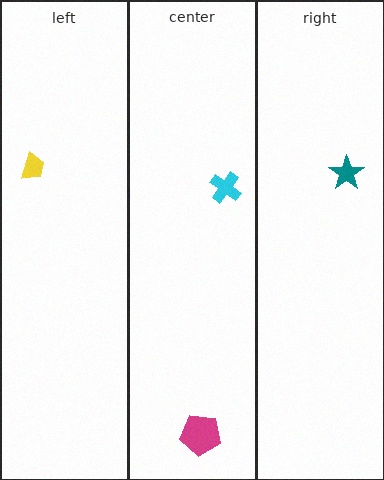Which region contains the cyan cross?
The center region.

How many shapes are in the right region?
1.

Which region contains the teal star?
The right region.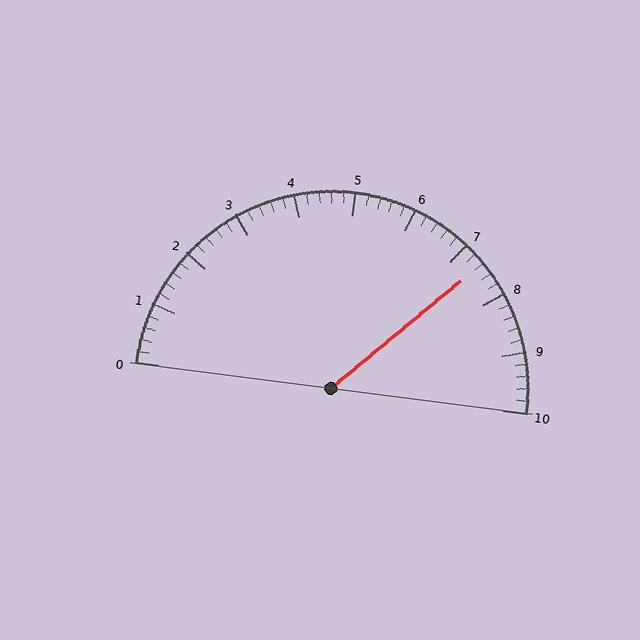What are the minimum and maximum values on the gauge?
The gauge ranges from 0 to 10.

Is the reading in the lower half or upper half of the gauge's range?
The reading is in the upper half of the range (0 to 10).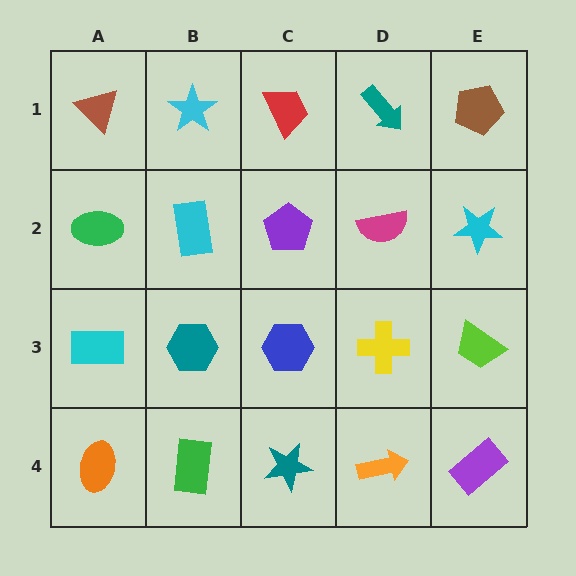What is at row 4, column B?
A green rectangle.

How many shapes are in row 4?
5 shapes.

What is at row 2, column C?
A purple pentagon.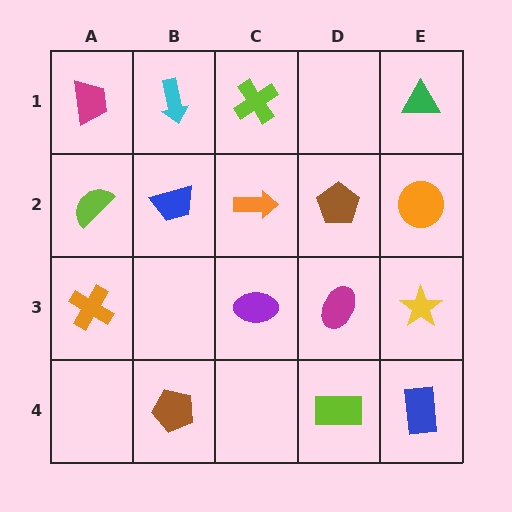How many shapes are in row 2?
5 shapes.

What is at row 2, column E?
An orange circle.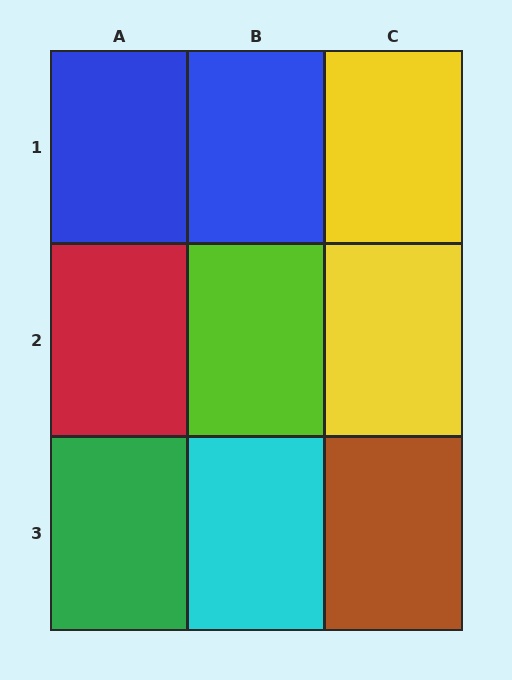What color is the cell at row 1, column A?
Blue.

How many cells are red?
1 cell is red.